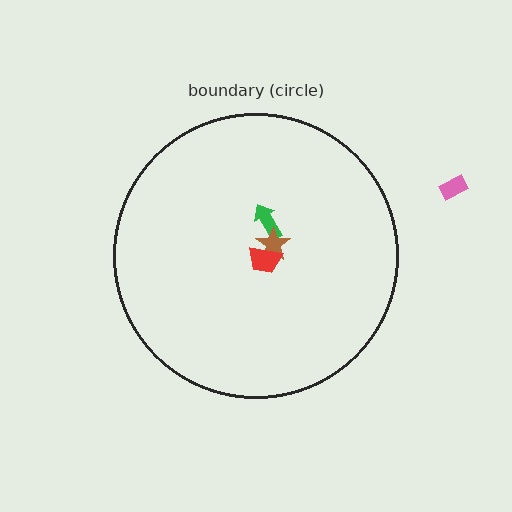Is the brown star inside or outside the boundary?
Inside.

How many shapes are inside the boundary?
3 inside, 1 outside.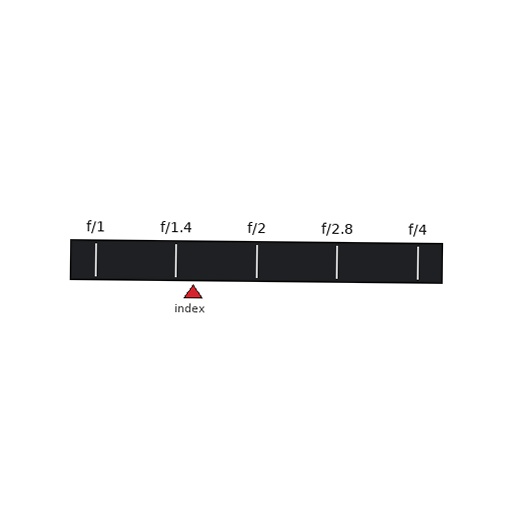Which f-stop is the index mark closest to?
The index mark is closest to f/1.4.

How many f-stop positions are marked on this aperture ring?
There are 5 f-stop positions marked.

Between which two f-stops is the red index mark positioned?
The index mark is between f/1.4 and f/2.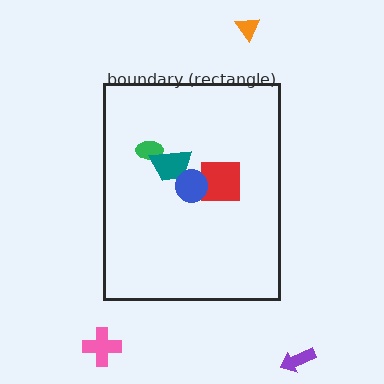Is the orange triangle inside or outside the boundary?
Outside.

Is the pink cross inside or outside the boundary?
Outside.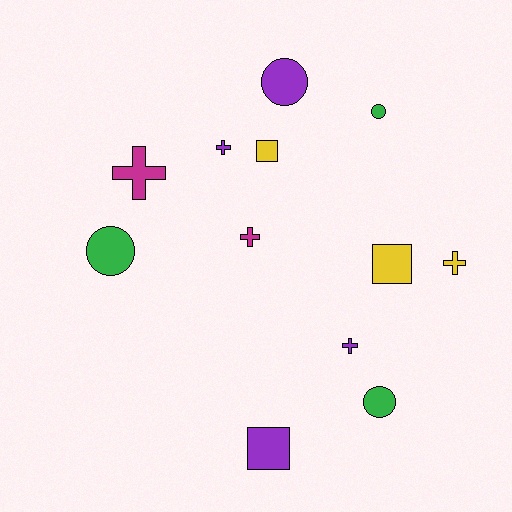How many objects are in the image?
There are 12 objects.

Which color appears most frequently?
Purple, with 4 objects.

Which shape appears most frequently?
Cross, with 5 objects.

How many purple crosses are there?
There are 2 purple crosses.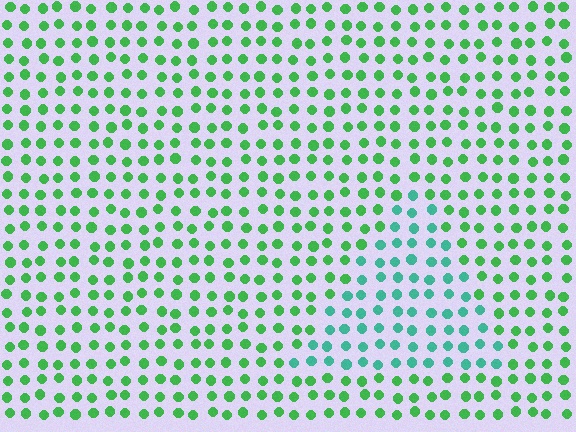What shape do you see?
I see a triangle.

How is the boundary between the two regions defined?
The boundary is defined purely by a slight shift in hue (about 38 degrees). Spacing, size, and orientation are identical on both sides.